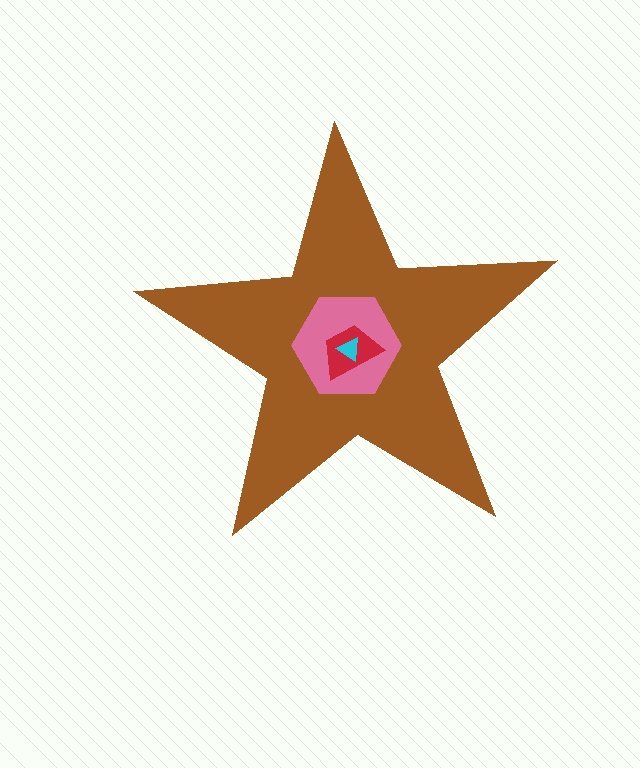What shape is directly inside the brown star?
The pink hexagon.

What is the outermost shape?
The brown star.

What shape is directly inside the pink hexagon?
The red trapezoid.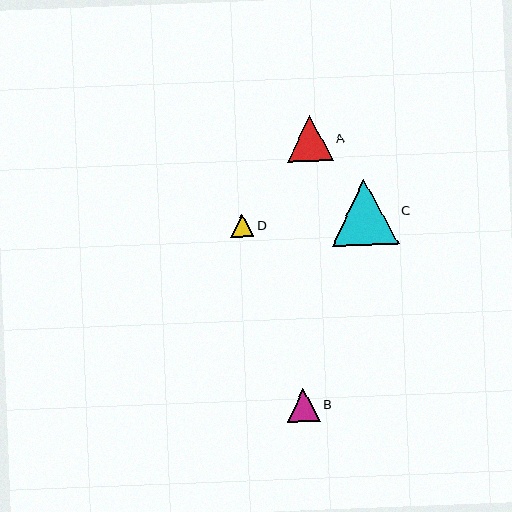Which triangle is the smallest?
Triangle D is the smallest with a size of approximately 23 pixels.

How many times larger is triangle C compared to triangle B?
Triangle C is approximately 2.0 times the size of triangle B.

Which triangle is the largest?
Triangle C is the largest with a size of approximately 67 pixels.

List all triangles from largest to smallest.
From largest to smallest: C, A, B, D.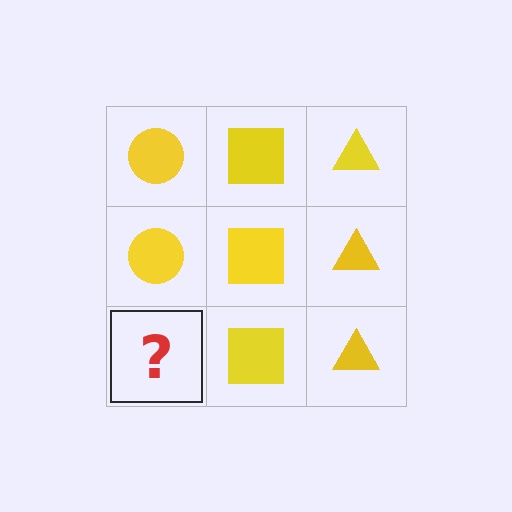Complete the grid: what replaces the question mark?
The question mark should be replaced with a yellow circle.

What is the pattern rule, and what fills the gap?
The rule is that each column has a consistent shape. The gap should be filled with a yellow circle.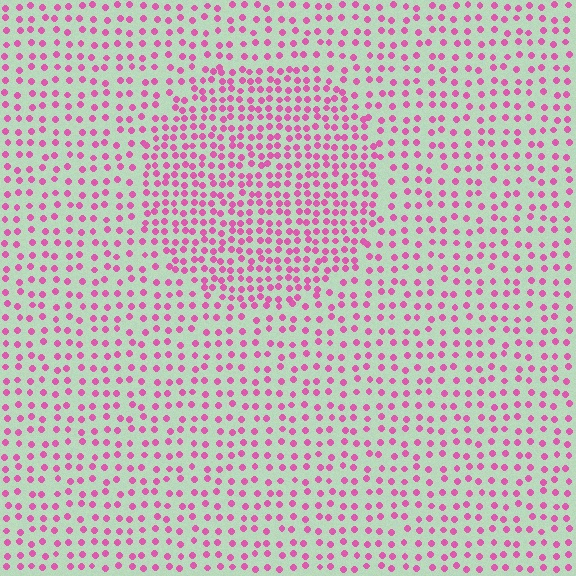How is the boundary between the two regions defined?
The boundary is defined by a change in element density (approximately 1.7x ratio). All elements are the same color, size, and shape.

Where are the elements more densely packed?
The elements are more densely packed inside the circle boundary.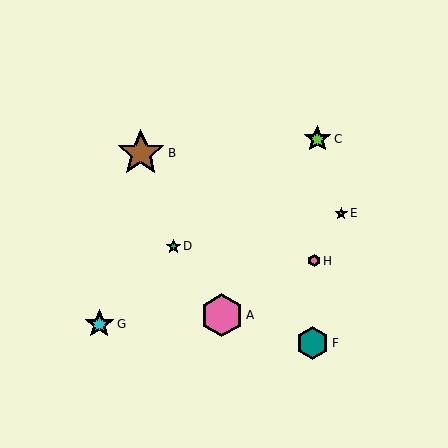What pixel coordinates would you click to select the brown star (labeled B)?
Click at (141, 153) to select the brown star B.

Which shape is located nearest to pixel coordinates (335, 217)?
The orange star (labeled E) at (341, 213) is nearest to that location.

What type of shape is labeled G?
Shape G is a cyan star.